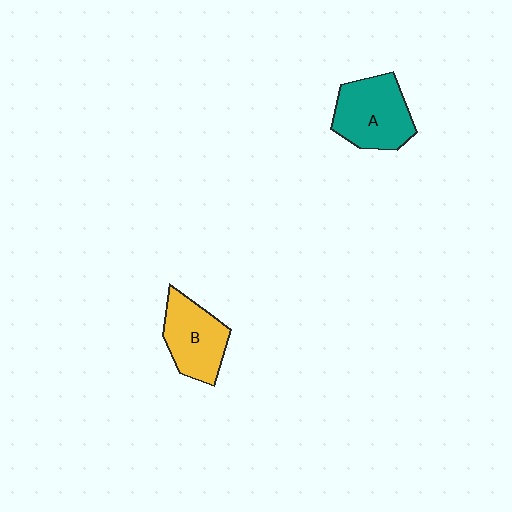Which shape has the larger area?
Shape A (teal).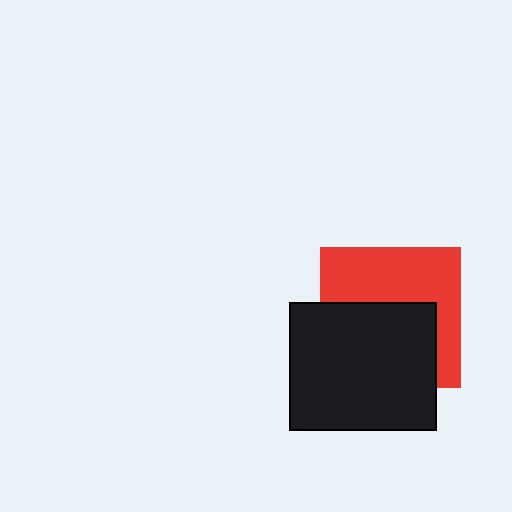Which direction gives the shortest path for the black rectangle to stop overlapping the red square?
Moving down gives the shortest separation.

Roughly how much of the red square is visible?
About half of it is visible (roughly 49%).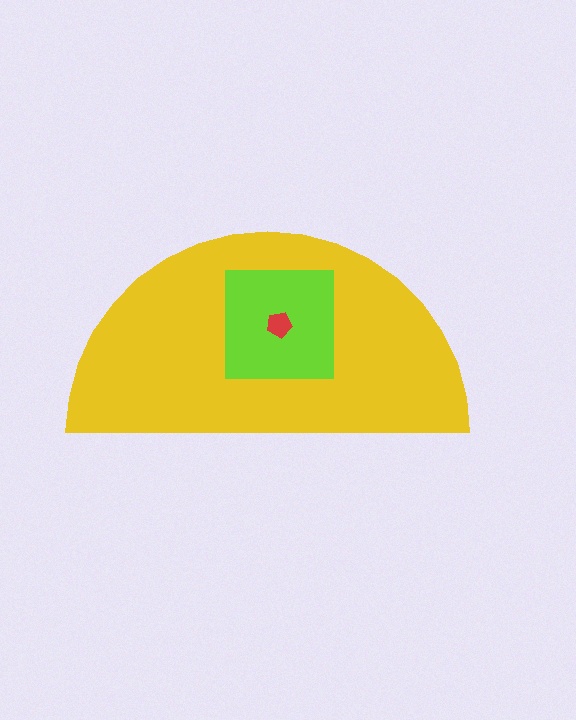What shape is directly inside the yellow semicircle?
The lime square.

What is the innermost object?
The red pentagon.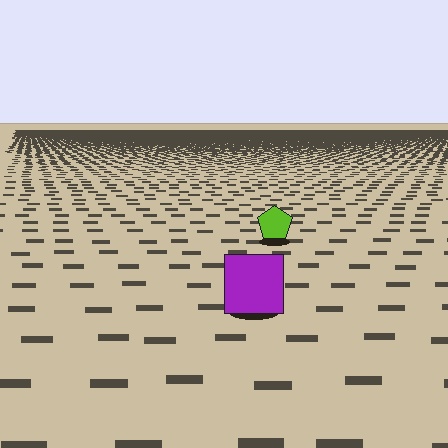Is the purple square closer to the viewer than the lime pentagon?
Yes. The purple square is closer — you can tell from the texture gradient: the ground texture is coarser near it.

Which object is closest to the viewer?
The purple square is closest. The texture marks near it are larger and more spread out.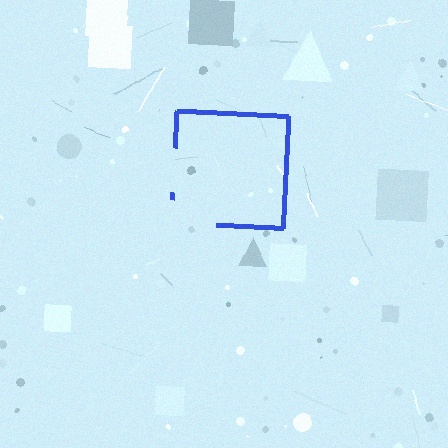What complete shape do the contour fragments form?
The contour fragments form a square.